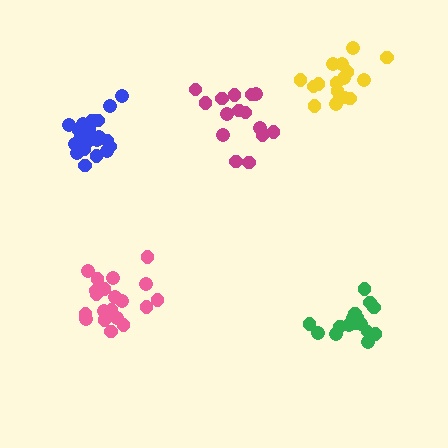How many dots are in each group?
Group 1: 15 dots, Group 2: 17 dots, Group 3: 21 dots, Group 4: 16 dots, Group 5: 21 dots (90 total).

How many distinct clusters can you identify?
There are 5 distinct clusters.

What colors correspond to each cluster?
The clusters are colored: magenta, yellow, pink, green, blue.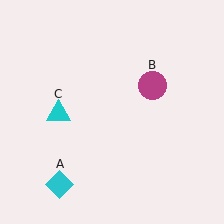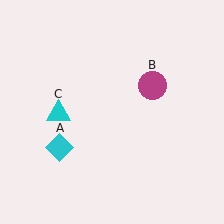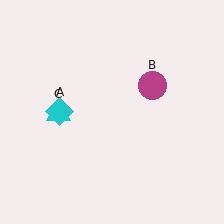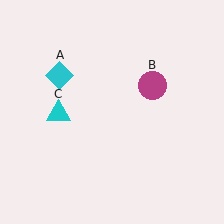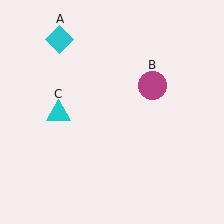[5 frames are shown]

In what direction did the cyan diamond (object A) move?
The cyan diamond (object A) moved up.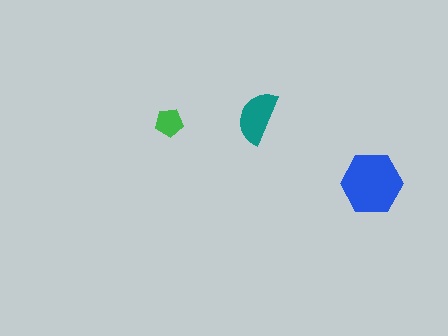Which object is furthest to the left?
The green pentagon is leftmost.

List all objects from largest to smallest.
The blue hexagon, the teal semicircle, the green pentagon.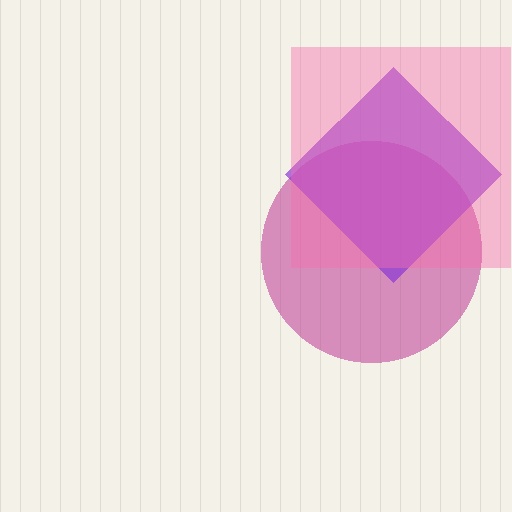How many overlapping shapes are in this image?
There are 3 overlapping shapes in the image.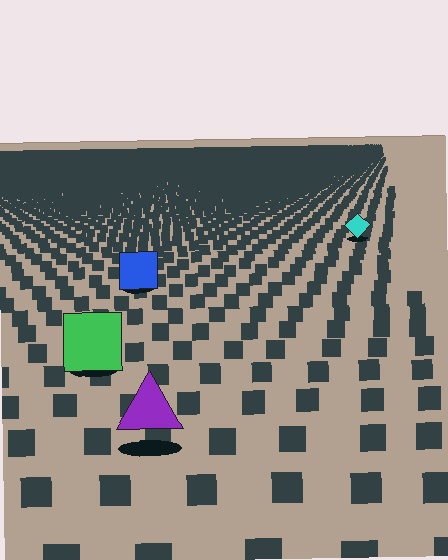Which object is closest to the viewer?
The purple triangle is closest. The texture marks near it are larger and more spread out.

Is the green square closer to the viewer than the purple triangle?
No. The purple triangle is closer — you can tell from the texture gradient: the ground texture is coarser near it.